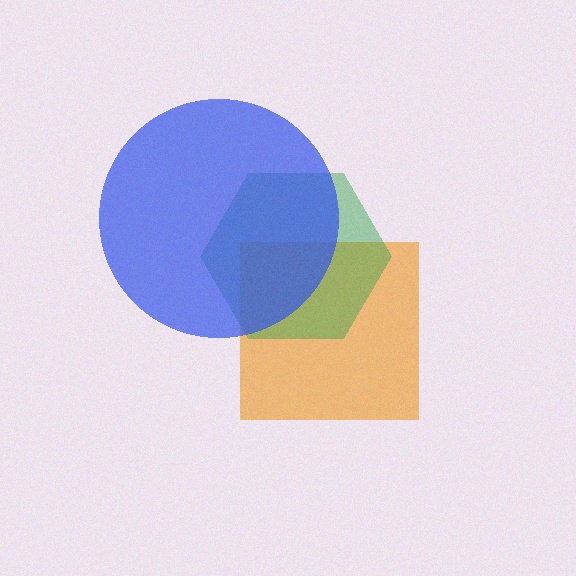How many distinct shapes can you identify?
There are 3 distinct shapes: an orange square, a green hexagon, a blue circle.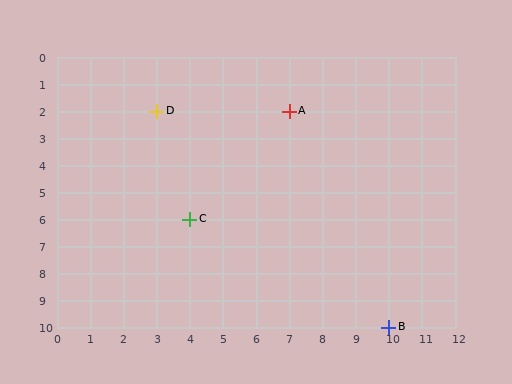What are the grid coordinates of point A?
Point A is at grid coordinates (7, 2).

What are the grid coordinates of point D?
Point D is at grid coordinates (3, 2).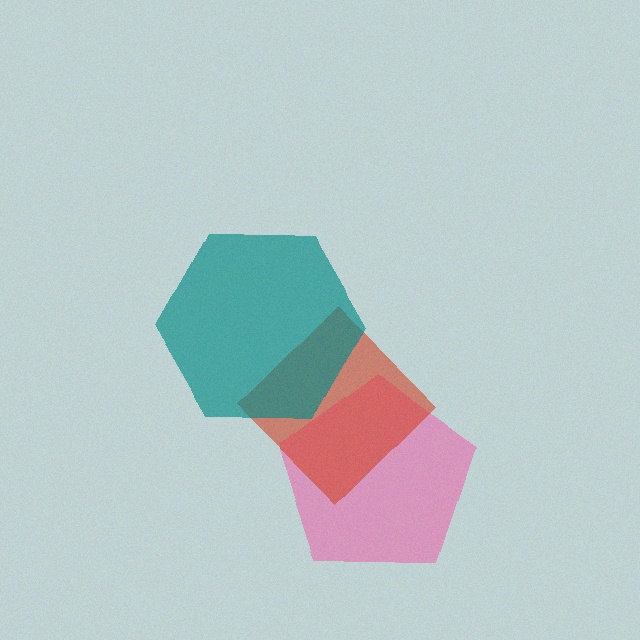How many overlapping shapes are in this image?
There are 3 overlapping shapes in the image.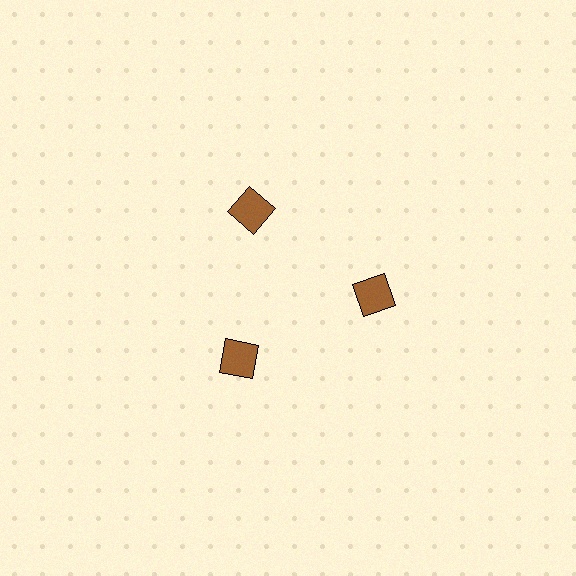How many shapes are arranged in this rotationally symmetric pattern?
There are 3 shapes, arranged in 3 groups of 1.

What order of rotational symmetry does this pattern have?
This pattern has 3-fold rotational symmetry.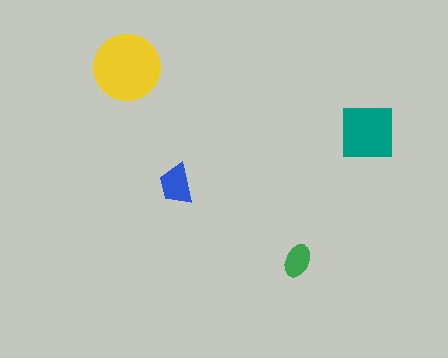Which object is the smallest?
The green ellipse.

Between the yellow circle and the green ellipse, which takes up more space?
The yellow circle.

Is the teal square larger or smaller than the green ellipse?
Larger.